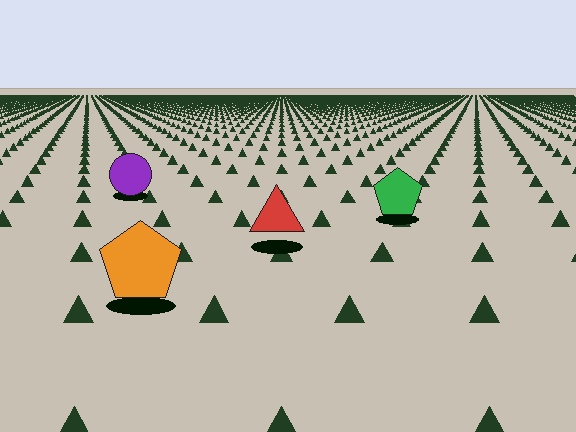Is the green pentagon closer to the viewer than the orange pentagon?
No. The orange pentagon is closer — you can tell from the texture gradient: the ground texture is coarser near it.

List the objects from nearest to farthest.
From nearest to farthest: the orange pentagon, the red triangle, the green pentagon, the purple circle.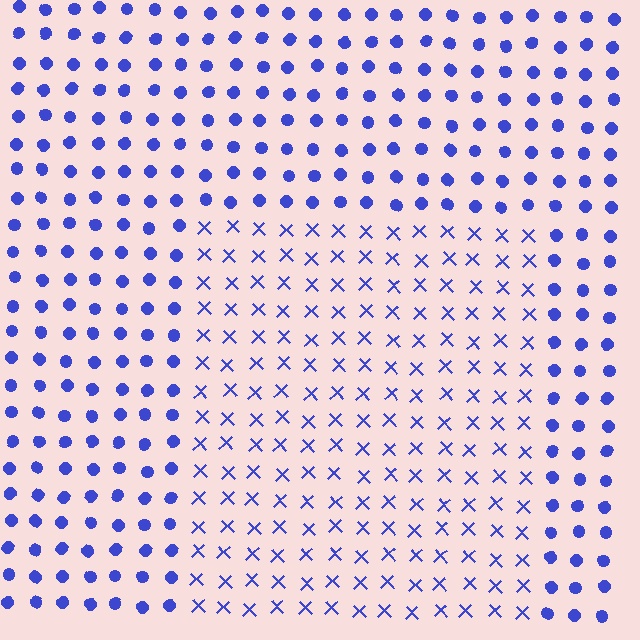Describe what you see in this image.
The image is filled with small blue elements arranged in a uniform grid. A rectangle-shaped region contains X marks, while the surrounding area contains circles. The boundary is defined purely by the change in element shape.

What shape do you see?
I see a rectangle.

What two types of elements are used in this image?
The image uses X marks inside the rectangle region and circles outside it.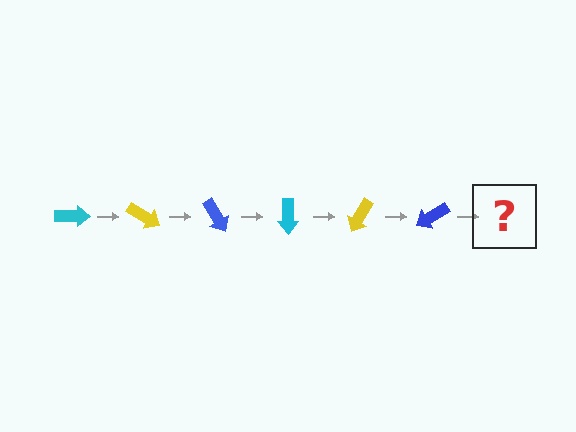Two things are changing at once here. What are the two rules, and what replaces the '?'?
The two rules are that it rotates 30 degrees each step and the color cycles through cyan, yellow, and blue. The '?' should be a cyan arrow, rotated 180 degrees from the start.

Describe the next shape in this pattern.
It should be a cyan arrow, rotated 180 degrees from the start.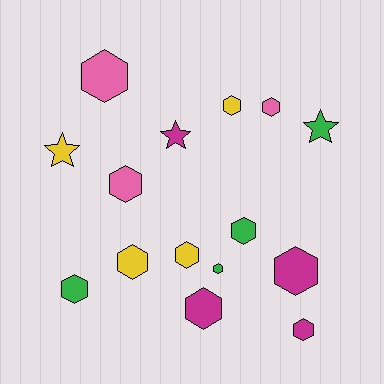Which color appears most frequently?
Yellow, with 4 objects.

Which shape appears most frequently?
Hexagon, with 12 objects.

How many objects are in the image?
There are 15 objects.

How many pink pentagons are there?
There are no pink pentagons.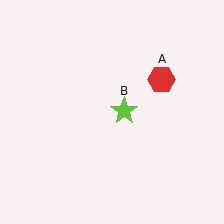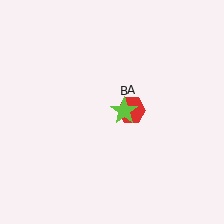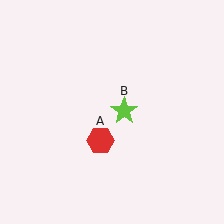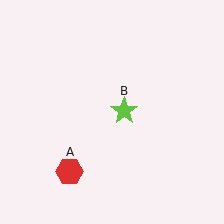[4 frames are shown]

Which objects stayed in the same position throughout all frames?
Lime star (object B) remained stationary.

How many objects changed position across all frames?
1 object changed position: red hexagon (object A).